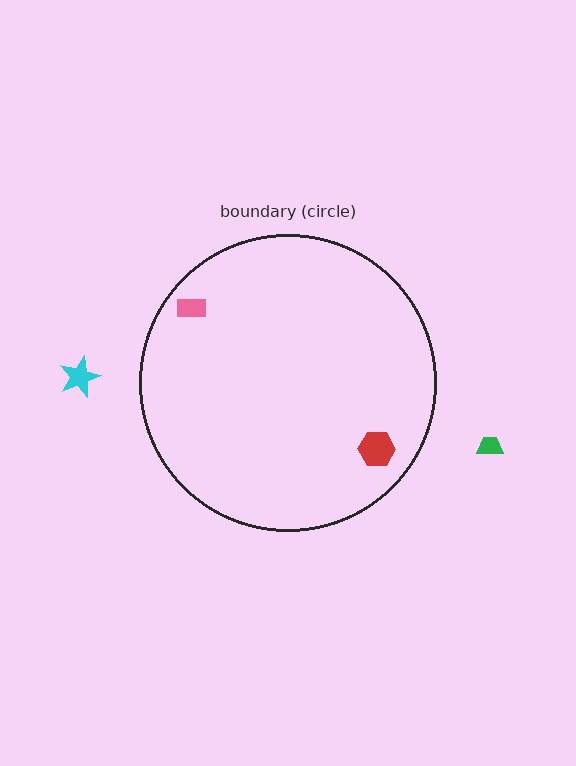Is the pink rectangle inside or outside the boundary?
Inside.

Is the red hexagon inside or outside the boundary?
Inside.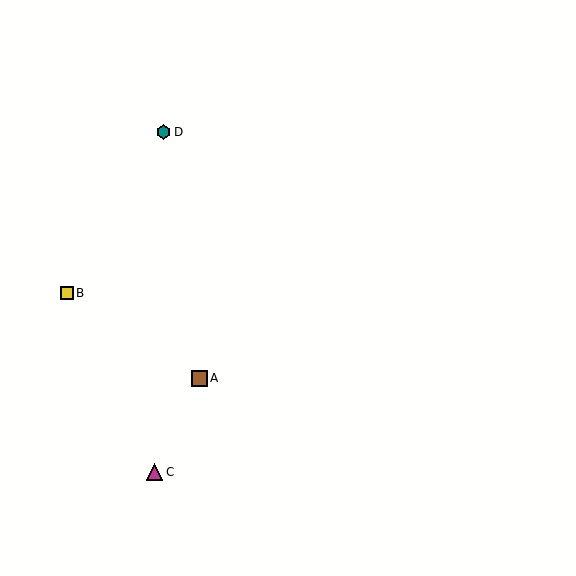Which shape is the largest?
The magenta triangle (labeled C) is the largest.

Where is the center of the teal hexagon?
The center of the teal hexagon is at (163, 132).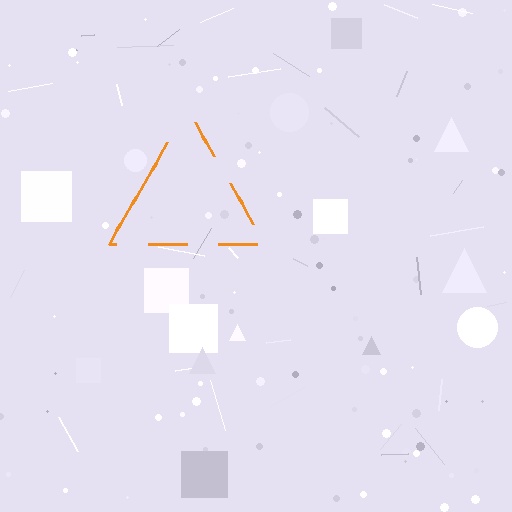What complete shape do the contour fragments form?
The contour fragments form a triangle.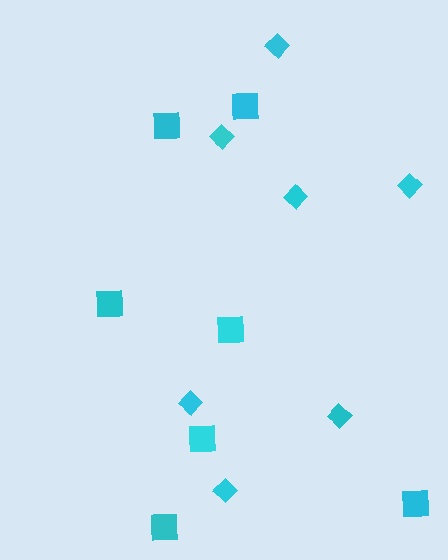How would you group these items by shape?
There are 2 groups: one group of squares (7) and one group of diamonds (7).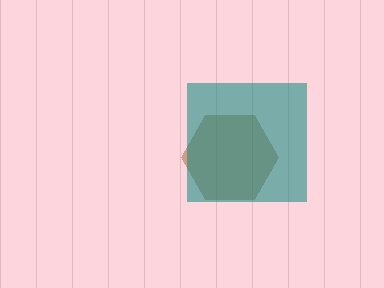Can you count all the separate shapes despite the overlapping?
Yes, there are 2 separate shapes.